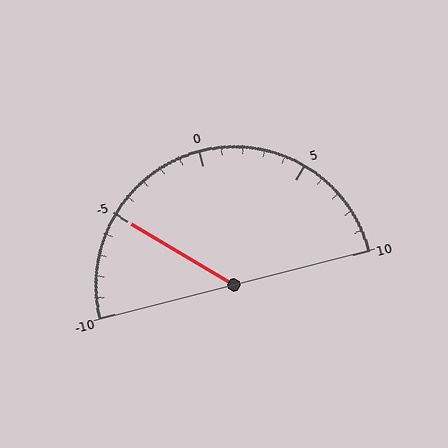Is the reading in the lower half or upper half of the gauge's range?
The reading is in the lower half of the range (-10 to 10).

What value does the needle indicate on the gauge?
The needle indicates approximately -5.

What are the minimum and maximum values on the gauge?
The gauge ranges from -10 to 10.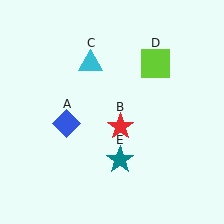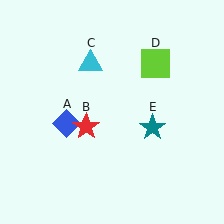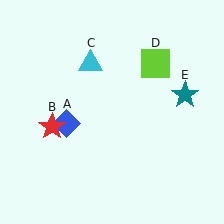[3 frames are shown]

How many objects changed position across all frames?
2 objects changed position: red star (object B), teal star (object E).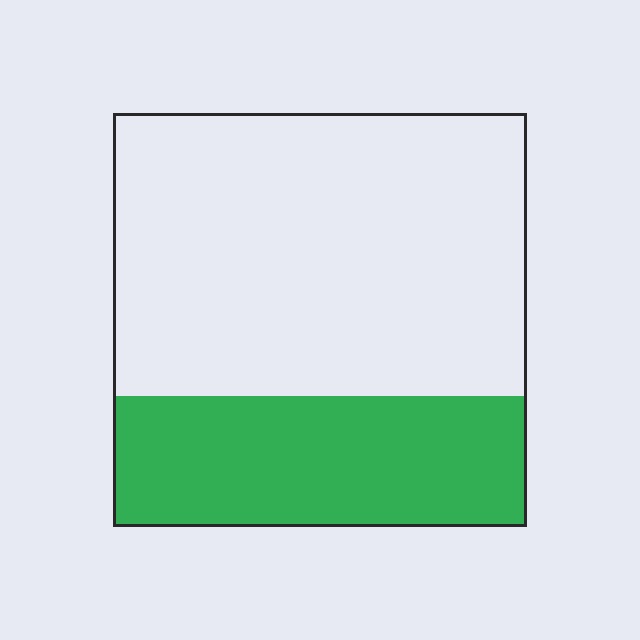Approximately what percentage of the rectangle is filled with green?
Approximately 30%.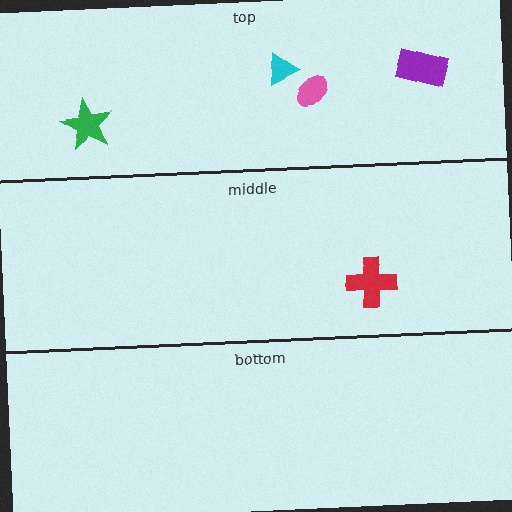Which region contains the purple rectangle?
The top region.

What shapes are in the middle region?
The red cross.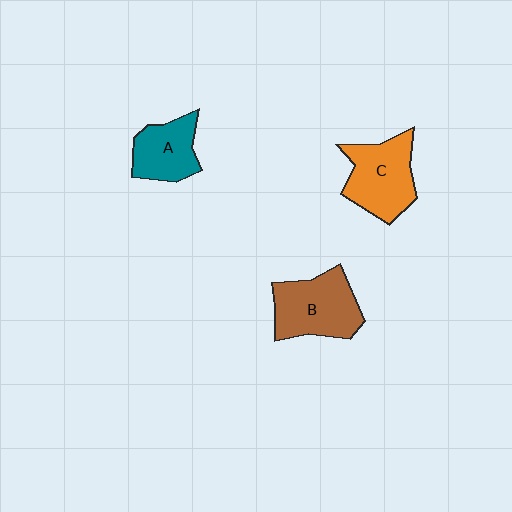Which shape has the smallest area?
Shape A (teal).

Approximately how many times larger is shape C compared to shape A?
Approximately 1.3 times.